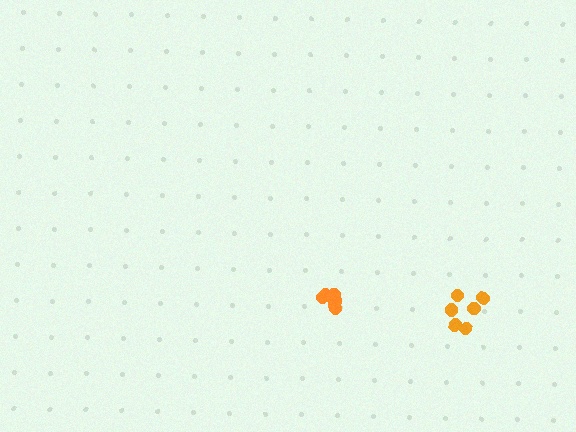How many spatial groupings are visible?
There are 2 spatial groupings.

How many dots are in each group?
Group 1: 6 dots, Group 2: 7 dots (13 total).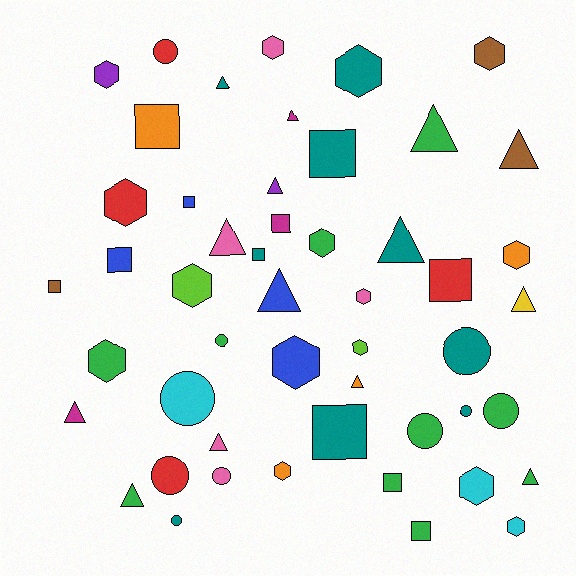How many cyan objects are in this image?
There are 3 cyan objects.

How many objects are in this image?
There are 50 objects.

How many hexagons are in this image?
There are 15 hexagons.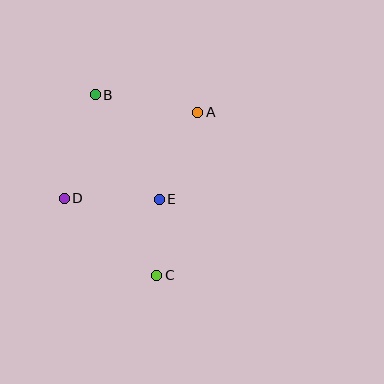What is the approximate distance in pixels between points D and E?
The distance between D and E is approximately 95 pixels.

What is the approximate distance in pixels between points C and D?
The distance between C and D is approximately 120 pixels.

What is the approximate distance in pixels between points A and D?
The distance between A and D is approximately 159 pixels.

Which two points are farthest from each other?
Points B and C are farthest from each other.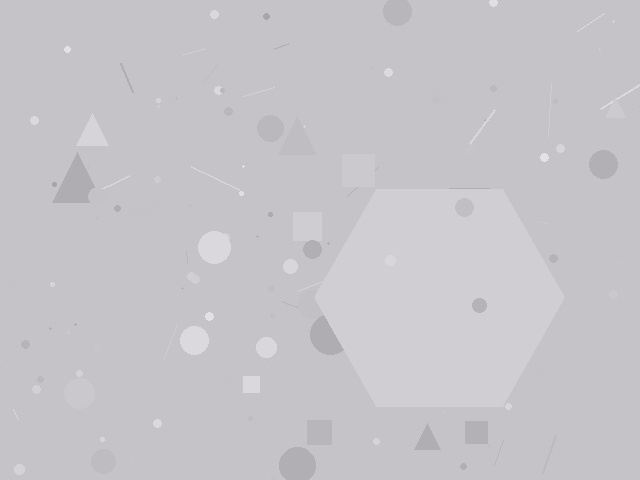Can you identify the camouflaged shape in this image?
The camouflaged shape is a hexagon.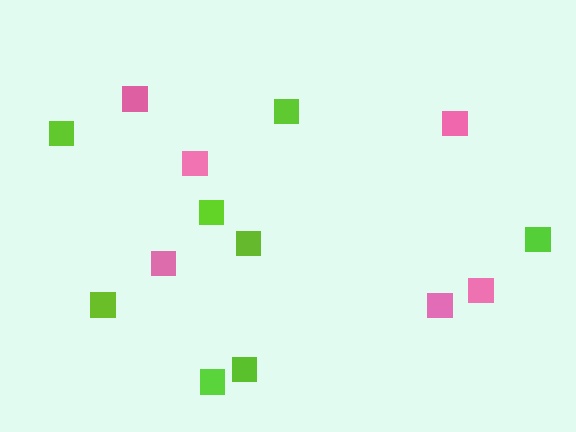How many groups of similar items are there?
There are 2 groups: one group of pink squares (6) and one group of lime squares (8).